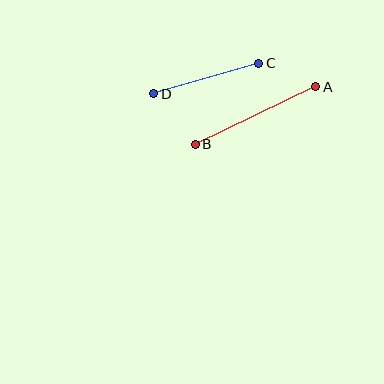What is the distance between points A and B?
The distance is approximately 133 pixels.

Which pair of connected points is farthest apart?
Points A and B are farthest apart.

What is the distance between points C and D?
The distance is approximately 109 pixels.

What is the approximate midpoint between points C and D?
The midpoint is at approximately (206, 78) pixels.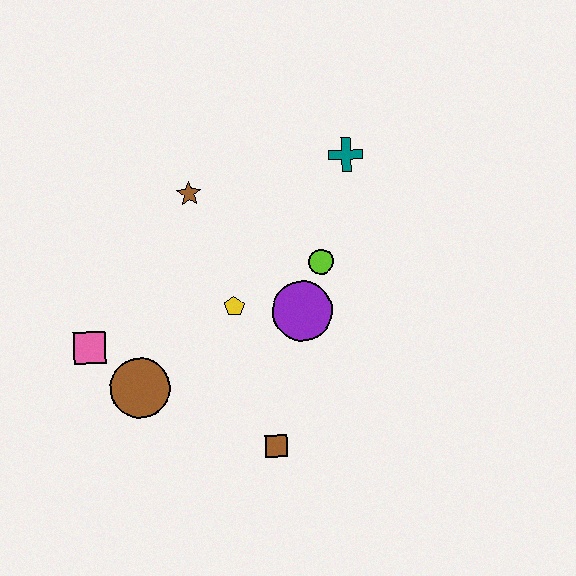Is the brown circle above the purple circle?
No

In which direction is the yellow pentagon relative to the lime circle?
The yellow pentagon is to the left of the lime circle.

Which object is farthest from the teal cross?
The pink square is farthest from the teal cross.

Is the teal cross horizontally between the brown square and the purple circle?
No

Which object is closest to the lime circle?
The purple circle is closest to the lime circle.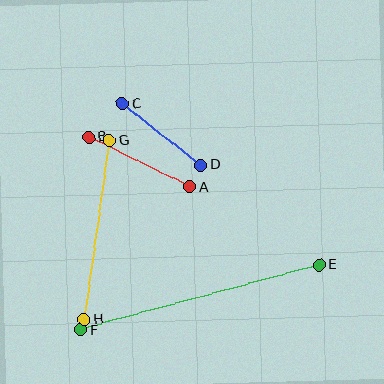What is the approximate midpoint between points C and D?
The midpoint is at approximately (162, 134) pixels.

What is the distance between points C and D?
The distance is approximately 100 pixels.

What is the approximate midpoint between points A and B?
The midpoint is at approximately (139, 162) pixels.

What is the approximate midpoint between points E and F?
The midpoint is at approximately (200, 297) pixels.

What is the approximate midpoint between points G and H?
The midpoint is at approximately (97, 230) pixels.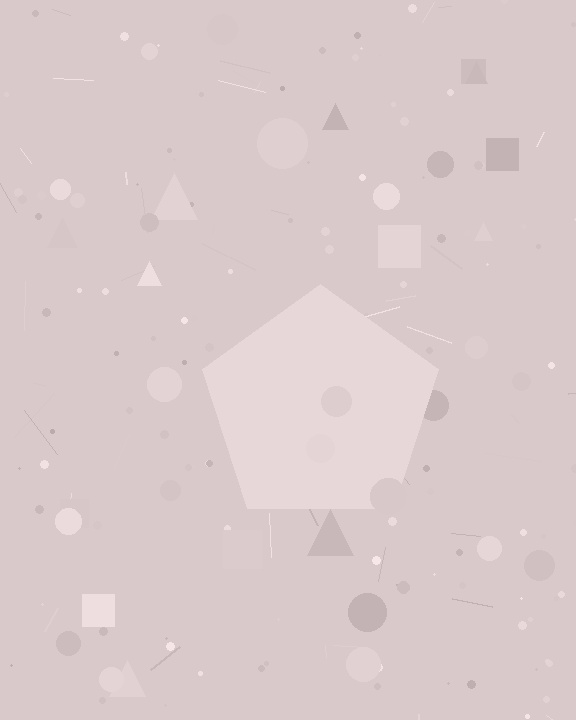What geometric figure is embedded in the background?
A pentagon is embedded in the background.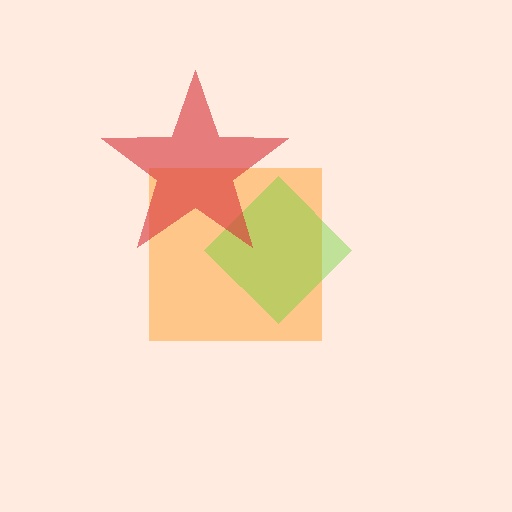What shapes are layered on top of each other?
The layered shapes are: an orange square, a lime diamond, a red star.